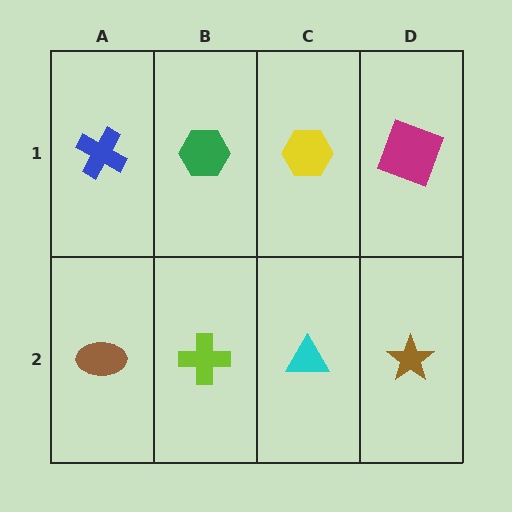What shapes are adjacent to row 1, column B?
A lime cross (row 2, column B), a blue cross (row 1, column A), a yellow hexagon (row 1, column C).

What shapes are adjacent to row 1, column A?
A brown ellipse (row 2, column A), a green hexagon (row 1, column B).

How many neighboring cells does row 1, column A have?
2.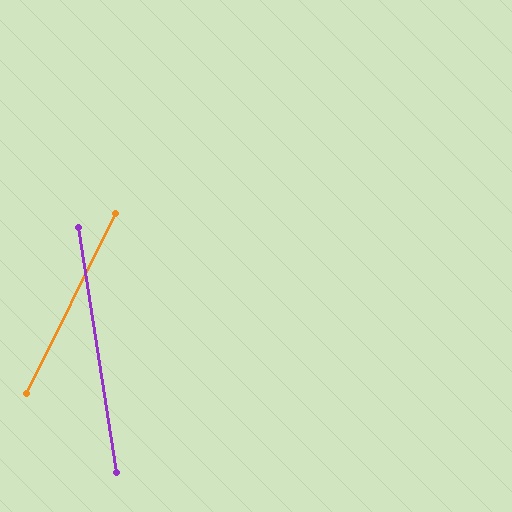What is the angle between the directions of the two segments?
Approximately 35 degrees.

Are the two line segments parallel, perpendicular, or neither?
Neither parallel nor perpendicular — they differ by about 35°.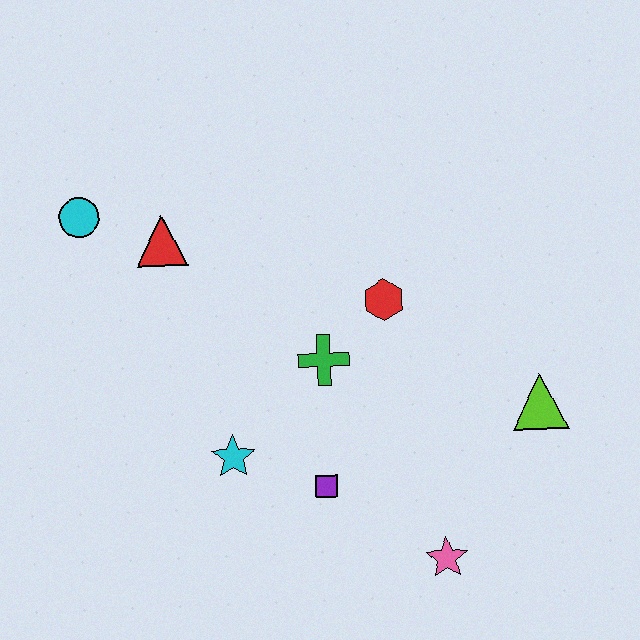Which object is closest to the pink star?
The purple square is closest to the pink star.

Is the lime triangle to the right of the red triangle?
Yes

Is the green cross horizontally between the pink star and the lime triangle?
No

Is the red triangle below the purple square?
No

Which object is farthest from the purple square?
The cyan circle is farthest from the purple square.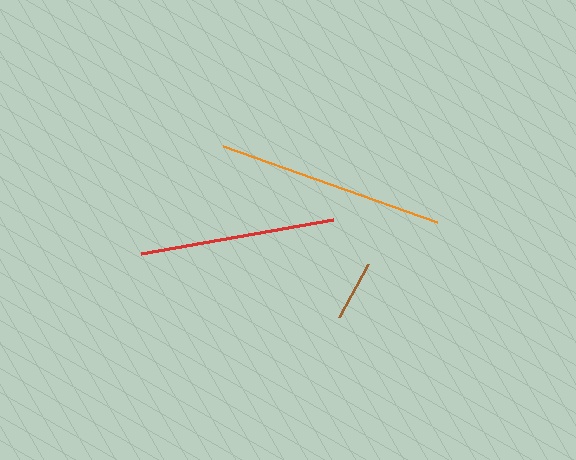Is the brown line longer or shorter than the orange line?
The orange line is longer than the brown line.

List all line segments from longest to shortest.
From longest to shortest: orange, red, brown.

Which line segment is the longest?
The orange line is the longest at approximately 227 pixels.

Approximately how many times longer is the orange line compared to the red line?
The orange line is approximately 1.2 times the length of the red line.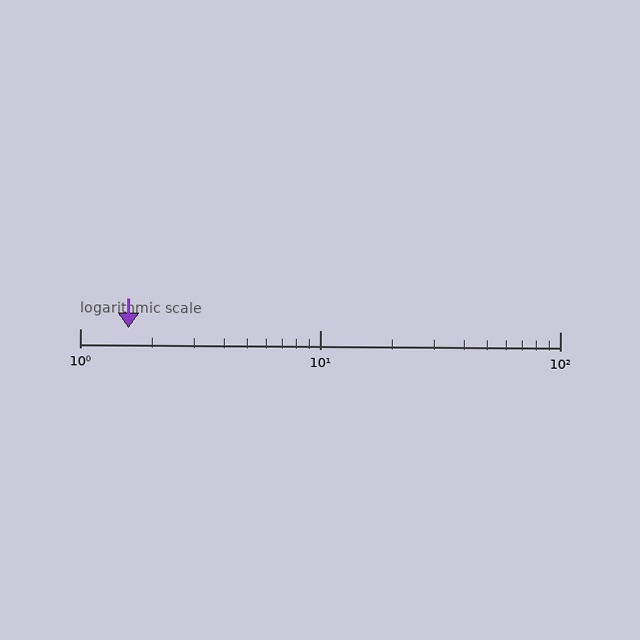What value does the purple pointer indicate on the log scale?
The pointer indicates approximately 1.6.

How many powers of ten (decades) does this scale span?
The scale spans 2 decades, from 1 to 100.